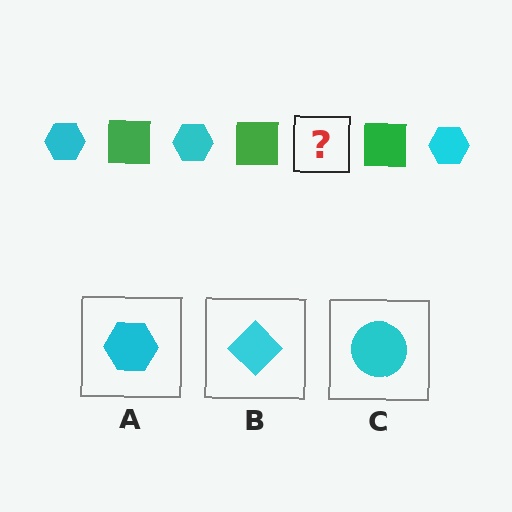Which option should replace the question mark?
Option A.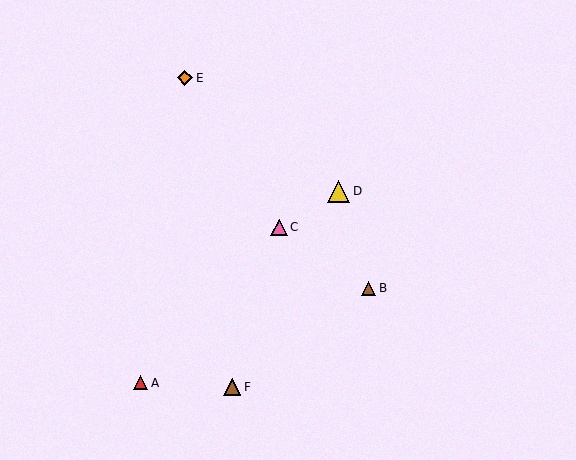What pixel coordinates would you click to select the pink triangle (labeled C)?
Click at (279, 227) to select the pink triangle C.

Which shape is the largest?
The yellow triangle (labeled D) is the largest.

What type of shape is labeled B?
Shape B is a brown triangle.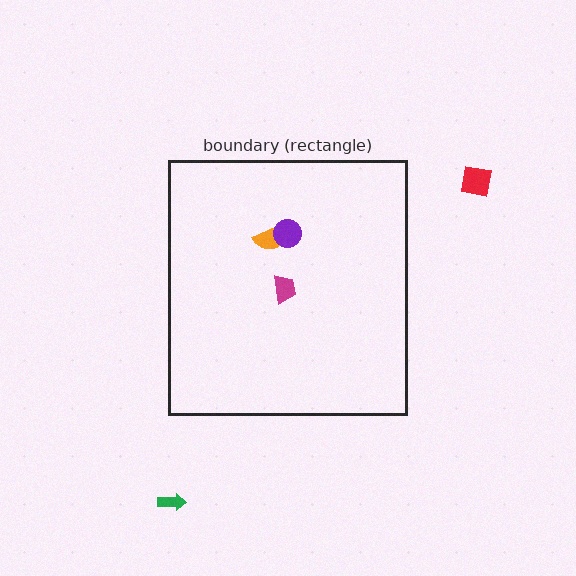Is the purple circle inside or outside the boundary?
Inside.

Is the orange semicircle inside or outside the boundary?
Inside.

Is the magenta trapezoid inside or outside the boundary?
Inside.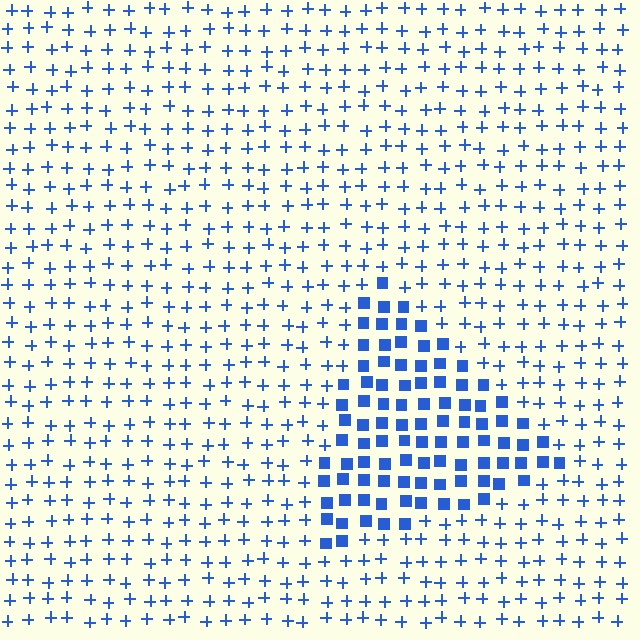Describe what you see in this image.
The image is filled with small blue elements arranged in a uniform grid. A triangle-shaped region contains squares, while the surrounding area contains plus signs. The boundary is defined purely by the change in element shape.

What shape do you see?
I see a triangle.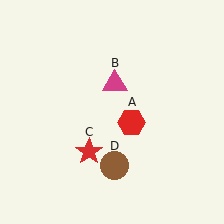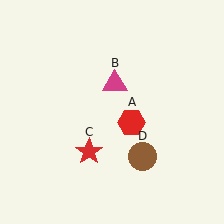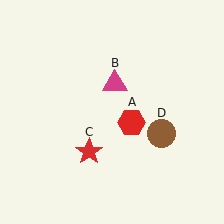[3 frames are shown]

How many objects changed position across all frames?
1 object changed position: brown circle (object D).